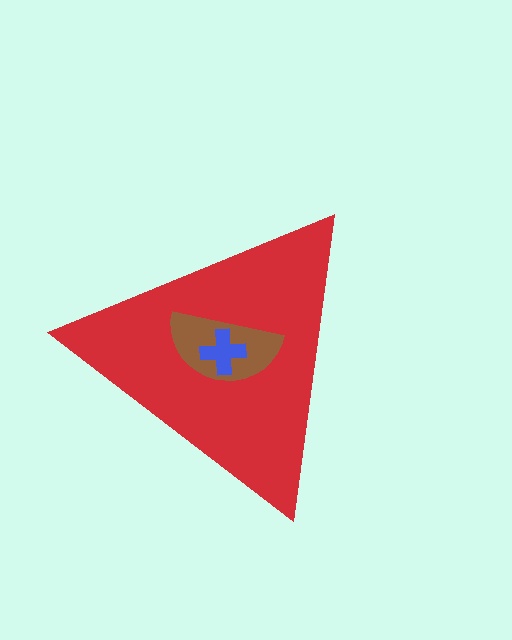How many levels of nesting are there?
3.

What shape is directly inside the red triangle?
The brown semicircle.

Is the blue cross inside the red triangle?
Yes.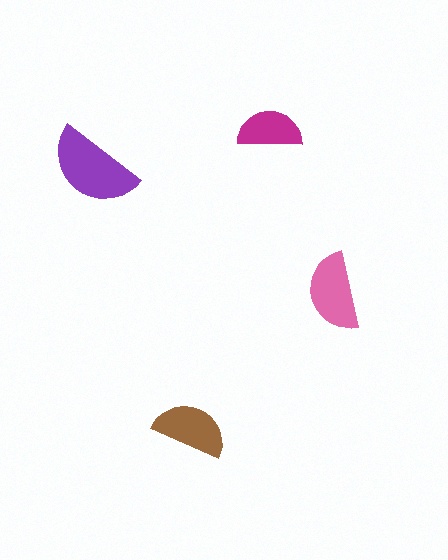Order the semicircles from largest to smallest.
the purple one, the pink one, the brown one, the magenta one.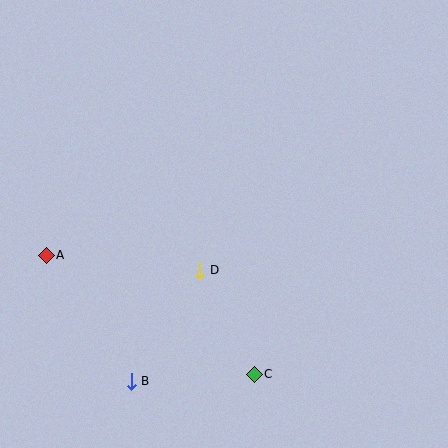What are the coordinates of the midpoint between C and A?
The midpoint between C and A is at (150, 315).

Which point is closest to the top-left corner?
Point A is closest to the top-left corner.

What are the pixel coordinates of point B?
Point B is at (131, 382).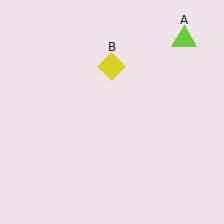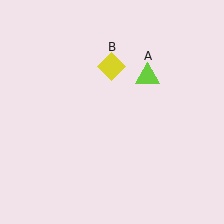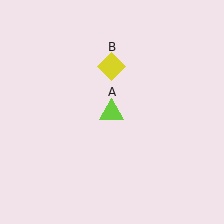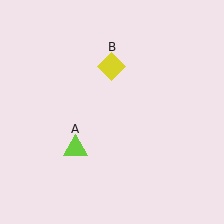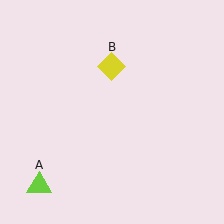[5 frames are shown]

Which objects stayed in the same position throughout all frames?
Yellow diamond (object B) remained stationary.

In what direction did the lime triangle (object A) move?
The lime triangle (object A) moved down and to the left.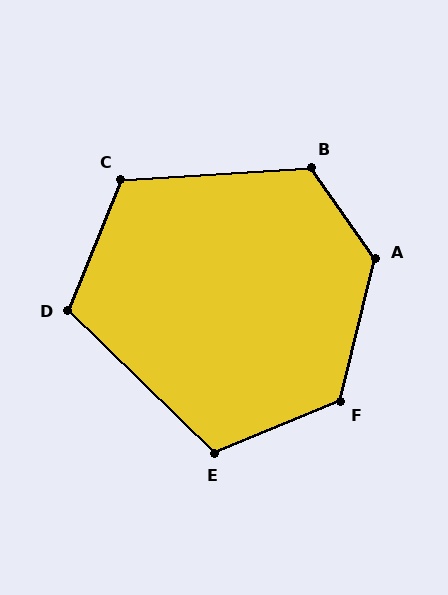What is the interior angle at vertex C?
Approximately 116 degrees (obtuse).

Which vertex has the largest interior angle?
A, at approximately 131 degrees.